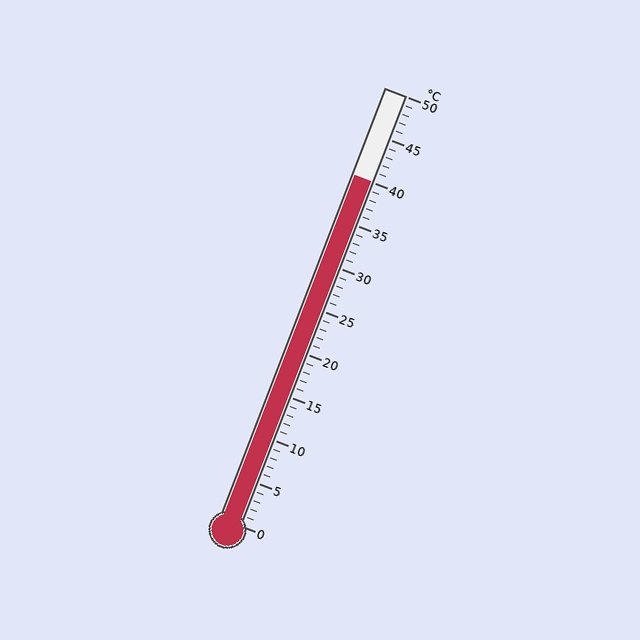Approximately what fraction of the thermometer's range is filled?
The thermometer is filled to approximately 80% of its range.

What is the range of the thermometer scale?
The thermometer scale ranges from 0°C to 50°C.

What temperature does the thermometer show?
The thermometer shows approximately 40°C.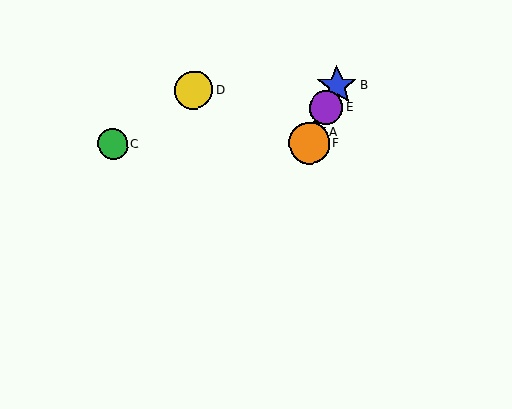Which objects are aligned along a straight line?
Objects A, B, E, F are aligned along a straight line.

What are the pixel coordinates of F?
Object F is at (309, 143).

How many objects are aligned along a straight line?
4 objects (A, B, E, F) are aligned along a straight line.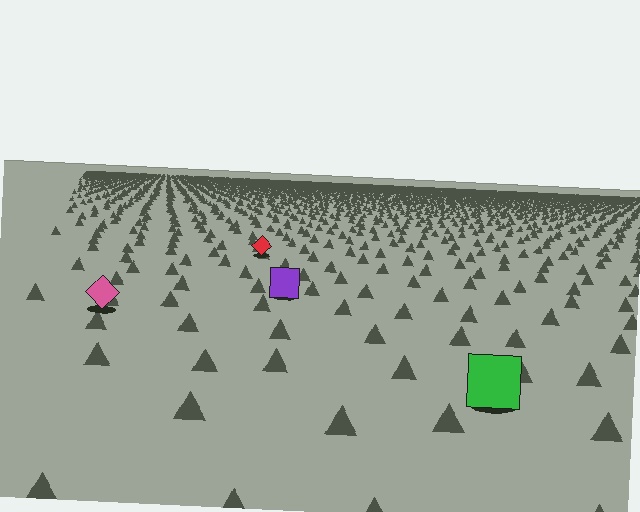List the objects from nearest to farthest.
From nearest to farthest: the green square, the pink diamond, the purple square, the red diamond.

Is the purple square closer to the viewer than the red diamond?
Yes. The purple square is closer — you can tell from the texture gradient: the ground texture is coarser near it.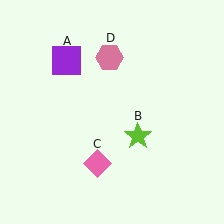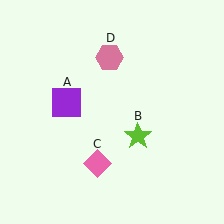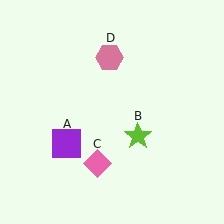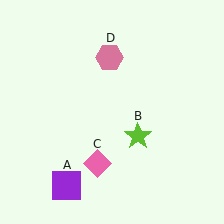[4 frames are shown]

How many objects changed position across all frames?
1 object changed position: purple square (object A).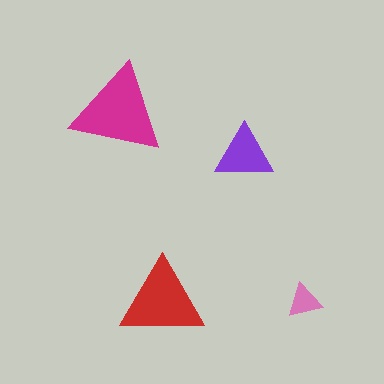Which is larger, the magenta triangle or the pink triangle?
The magenta one.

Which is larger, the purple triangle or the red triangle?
The red one.